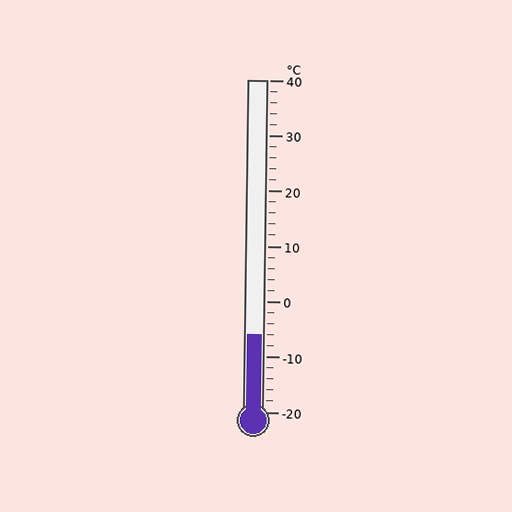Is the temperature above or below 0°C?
The temperature is below 0°C.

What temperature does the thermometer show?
The thermometer shows approximately -6°C.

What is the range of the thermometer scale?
The thermometer scale ranges from -20°C to 40°C.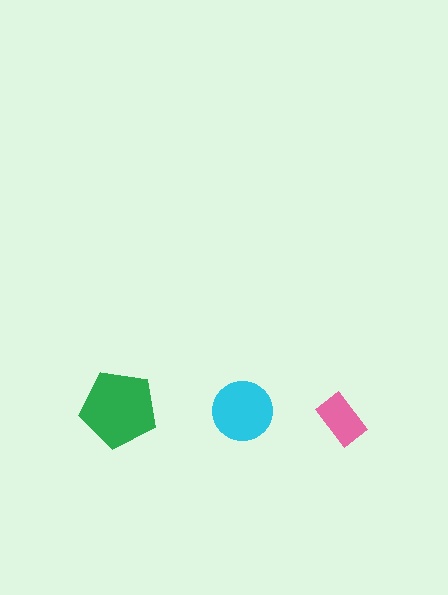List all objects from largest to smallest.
The green pentagon, the cyan circle, the pink rectangle.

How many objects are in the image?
There are 3 objects in the image.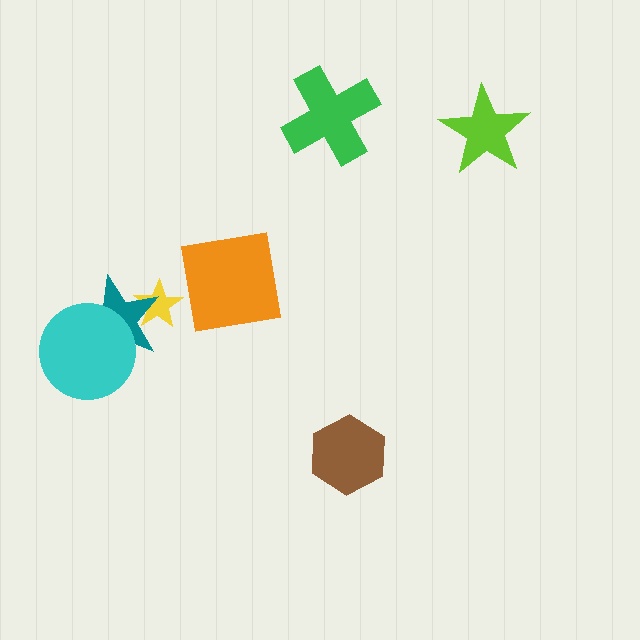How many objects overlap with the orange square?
0 objects overlap with the orange square.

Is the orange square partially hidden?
No, no other shape covers it.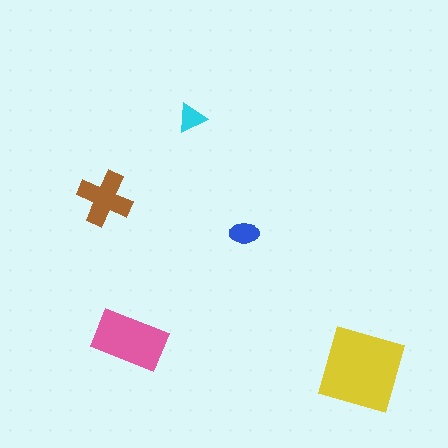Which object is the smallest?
The cyan triangle.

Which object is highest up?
The cyan triangle is topmost.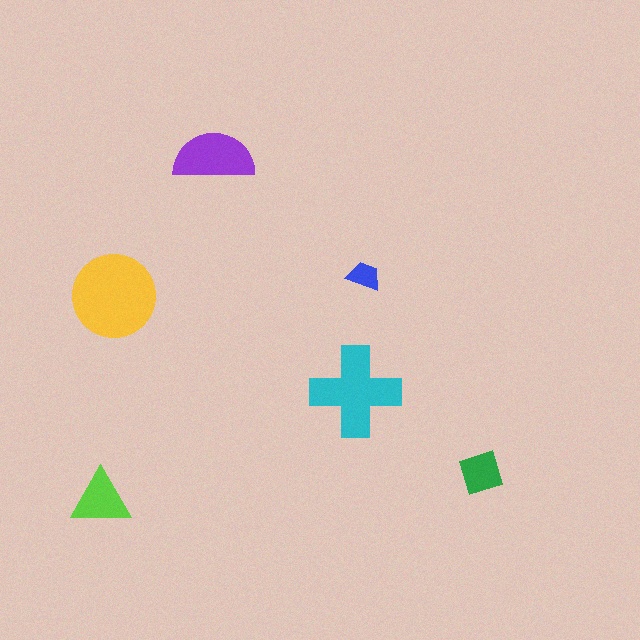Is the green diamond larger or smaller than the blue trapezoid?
Larger.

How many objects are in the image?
There are 6 objects in the image.